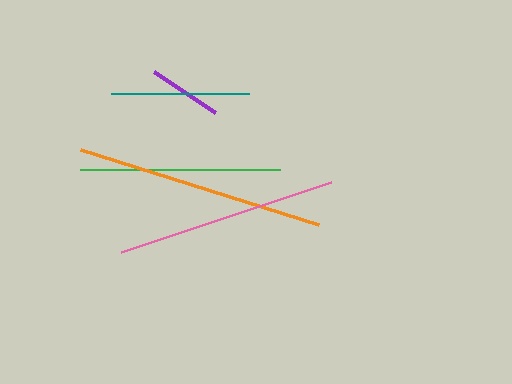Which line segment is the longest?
The orange line is the longest at approximately 249 pixels.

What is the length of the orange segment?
The orange segment is approximately 249 pixels long.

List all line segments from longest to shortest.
From longest to shortest: orange, pink, green, teal, purple.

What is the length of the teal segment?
The teal segment is approximately 138 pixels long.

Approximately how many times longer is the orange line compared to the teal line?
The orange line is approximately 1.8 times the length of the teal line.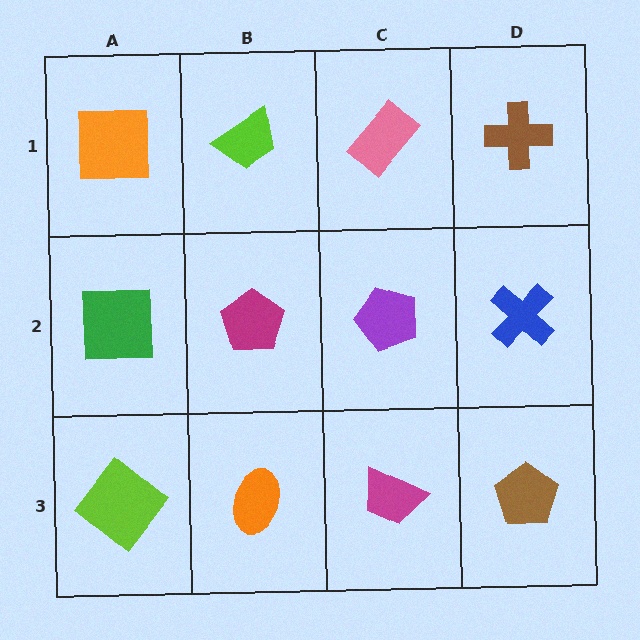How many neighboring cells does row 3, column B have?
3.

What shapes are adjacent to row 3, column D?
A blue cross (row 2, column D), a magenta trapezoid (row 3, column C).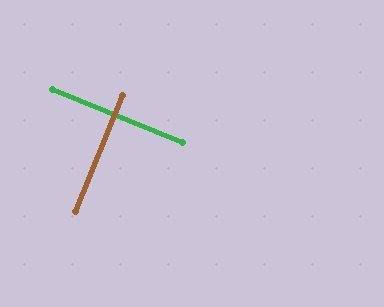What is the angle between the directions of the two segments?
Approximately 90 degrees.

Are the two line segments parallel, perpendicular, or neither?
Perpendicular — they meet at approximately 90°.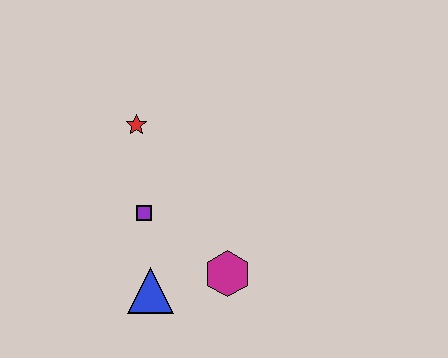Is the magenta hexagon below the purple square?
Yes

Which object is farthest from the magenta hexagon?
The red star is farthest from the magenta hexagon.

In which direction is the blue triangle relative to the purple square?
The blue triangle is below the purple square.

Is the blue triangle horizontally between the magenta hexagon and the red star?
Yes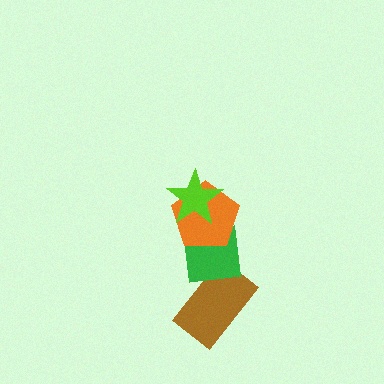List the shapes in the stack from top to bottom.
From top to bottom: the lime star, the orange pentagon, the green square, the brown rectangle.